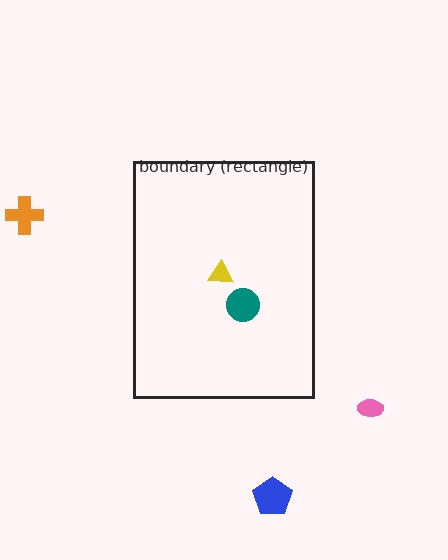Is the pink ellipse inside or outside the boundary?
Outside.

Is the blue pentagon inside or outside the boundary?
Outside.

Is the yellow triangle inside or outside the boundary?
Inside.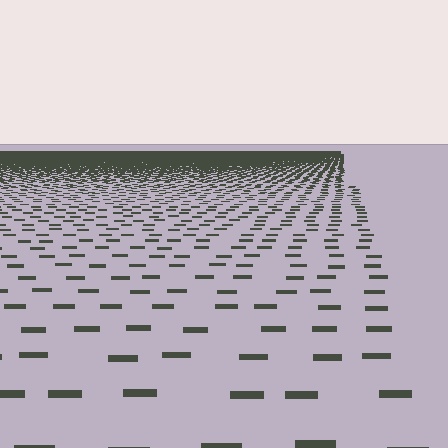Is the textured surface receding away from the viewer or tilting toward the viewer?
The surface is receding away from the viewer. Texture elements get smaller and denser toward the top.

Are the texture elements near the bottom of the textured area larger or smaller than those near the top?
Larger. Near the bottom, elements are closer to the viewer and appear at a bigger on-screen size.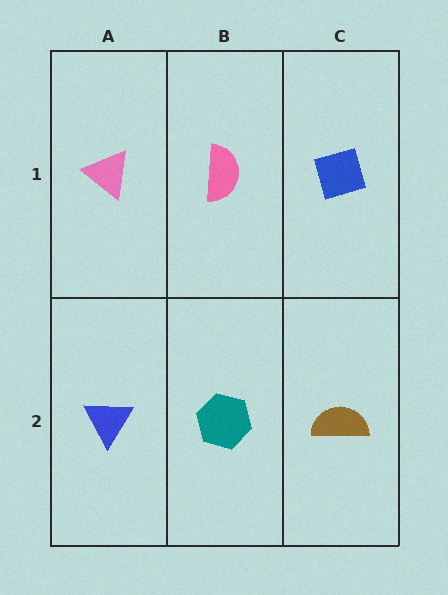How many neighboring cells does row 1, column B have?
3.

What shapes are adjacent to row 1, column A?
A blue triangle (row 2, column A), a pink semicircle (row 1, column B).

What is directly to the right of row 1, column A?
A pink semicircle.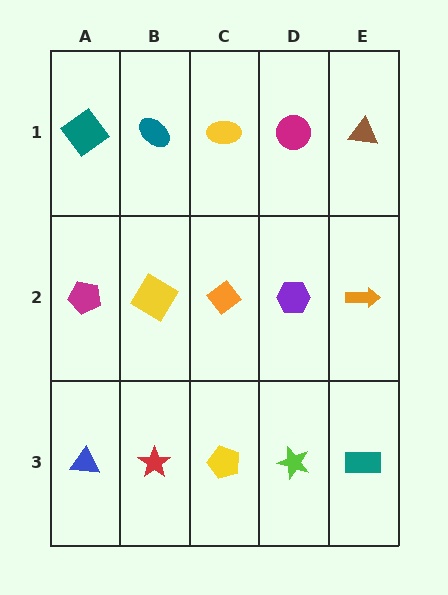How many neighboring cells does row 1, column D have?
3.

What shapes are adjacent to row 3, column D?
A purple hexagon (row 2, column D), a yellow pentagon (row 3, column C), a teal rectangle (row 3, column E).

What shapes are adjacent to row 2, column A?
A teal diamond (row 1, column A), a blue triangle (row 3, column A), a yellow diamond (row 2, column B).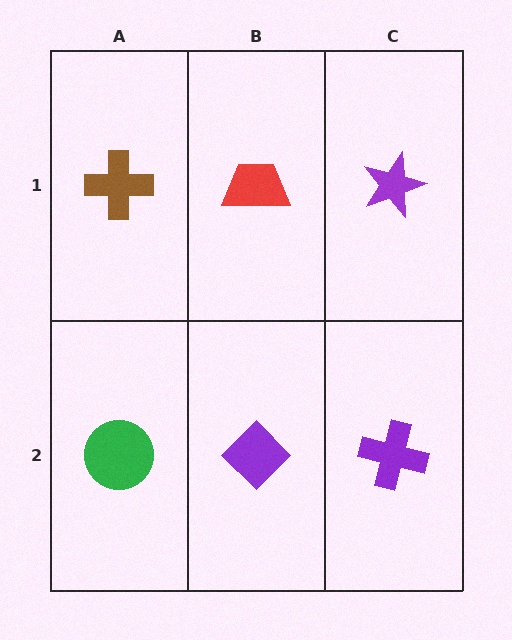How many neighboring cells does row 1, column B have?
3.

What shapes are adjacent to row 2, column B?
A red trapezoid (row 1, column B), a green circle (row 2, column A), a purple cross (row 2, column C).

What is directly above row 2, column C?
A purple star.